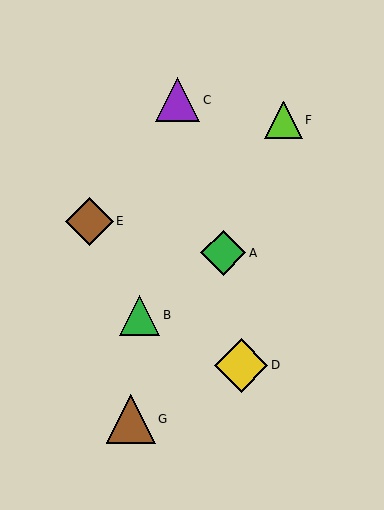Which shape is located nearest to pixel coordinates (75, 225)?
The brown diamond (labeled E) at (89, 221) is nearest to that location.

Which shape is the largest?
The yellow diamond (labeled D) is the largest.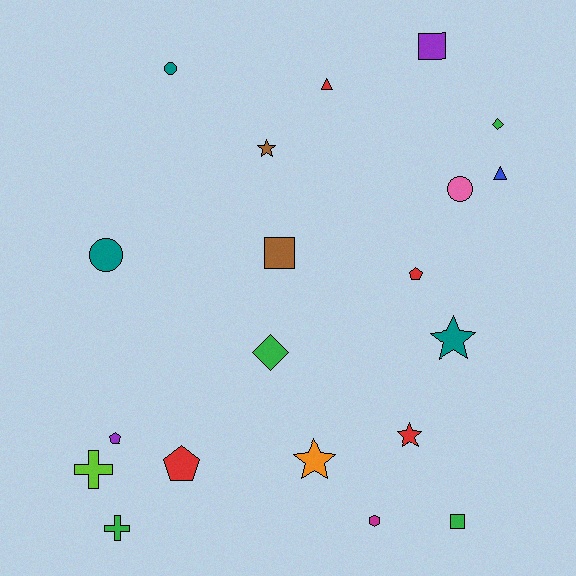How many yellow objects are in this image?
There are no yellow objects.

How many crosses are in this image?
There are 2 crosses.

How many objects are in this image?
There are 20 objects.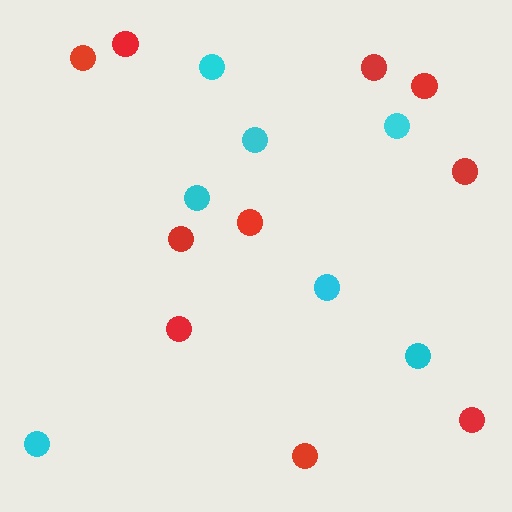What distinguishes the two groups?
There are 2 groups: one group of red circles (10) and one group of cyan circles (7).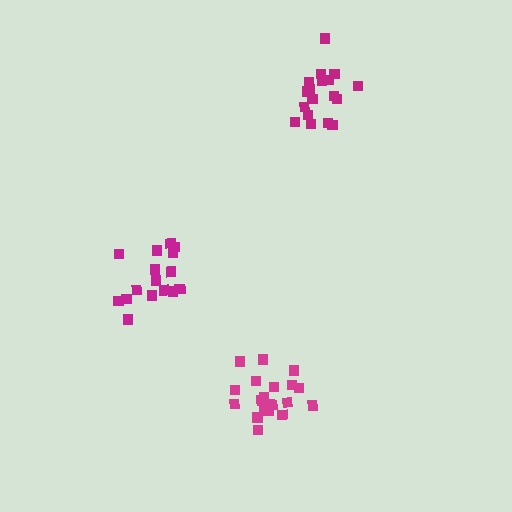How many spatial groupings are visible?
There are 3 spatial groupings.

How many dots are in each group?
Group 1: 16 dots, Group 2: 18 dots, Group 3: 20 dots (54 total).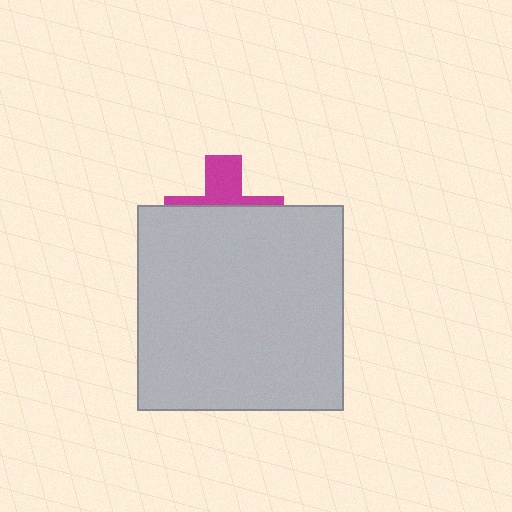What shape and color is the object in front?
The object in front is a light gray square.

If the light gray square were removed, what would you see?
You would see the complete magenta cross.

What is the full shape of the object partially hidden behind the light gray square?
The partially hidden object is a magenta cross.